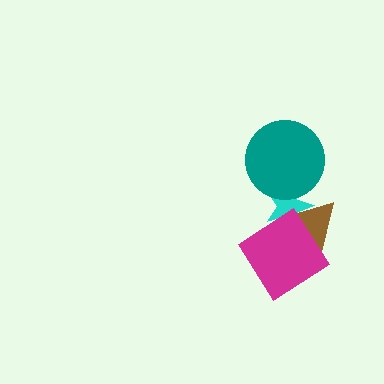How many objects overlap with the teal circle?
1 object overlaps with the teal circle.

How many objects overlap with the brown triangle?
2 objects overlap with the brown triangle.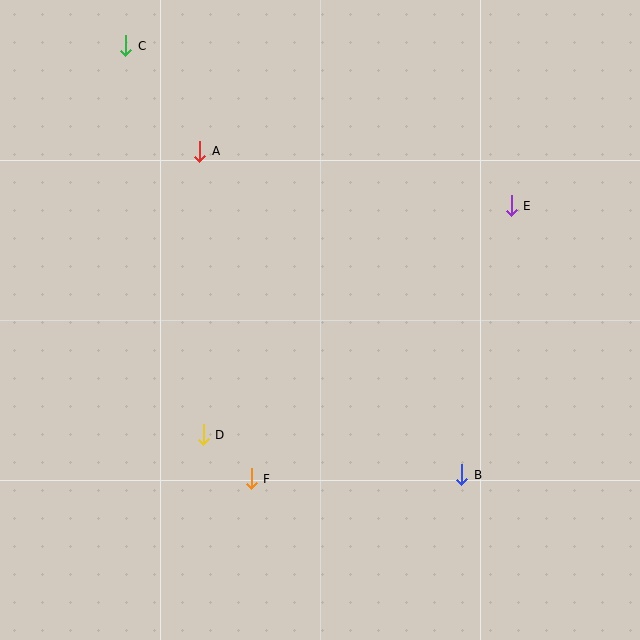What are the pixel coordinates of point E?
Point E is at (511, 206).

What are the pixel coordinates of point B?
Point B is at (462, 475).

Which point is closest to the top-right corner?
Point E is closest to the top-right corner.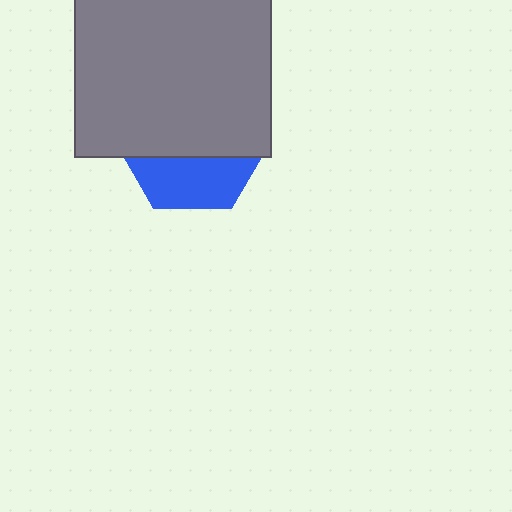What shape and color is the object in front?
The object in front is a gray rectangle.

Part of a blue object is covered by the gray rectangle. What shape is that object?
It is a hexagon.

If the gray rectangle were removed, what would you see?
You would see the complete blue hexagon.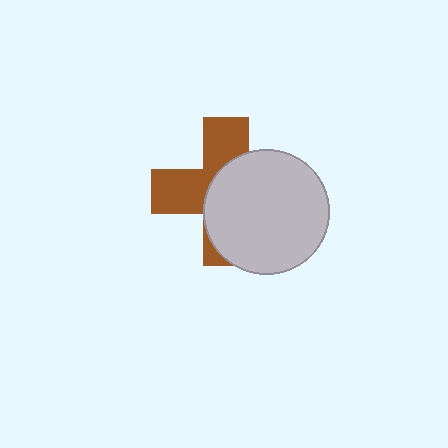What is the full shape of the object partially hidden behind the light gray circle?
The partially hidden object is a brown cross.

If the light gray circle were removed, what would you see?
You would see the complete brown cross.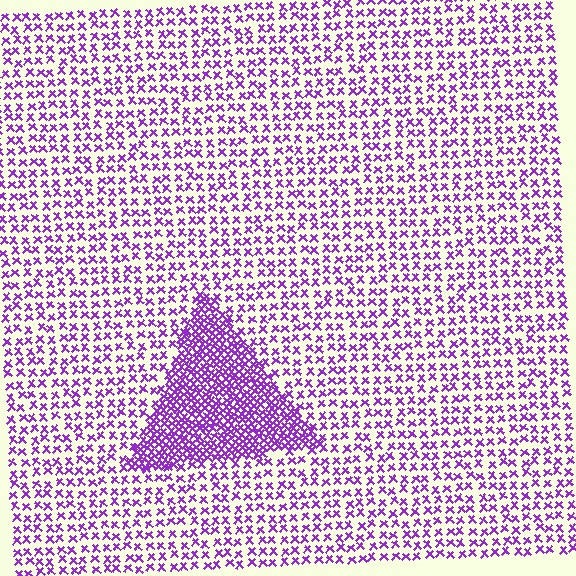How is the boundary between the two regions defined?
The boundary is defined by a change in element density (approximately 2.5x ratio). All elements are the same color, size, and shape.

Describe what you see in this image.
The image contains small purple elements arranged at two different densities. A triangle-shaped region is visible where the elements are more densely packed than the surrounding area.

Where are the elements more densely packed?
The elements are more densely packed inside the triangle boundary.